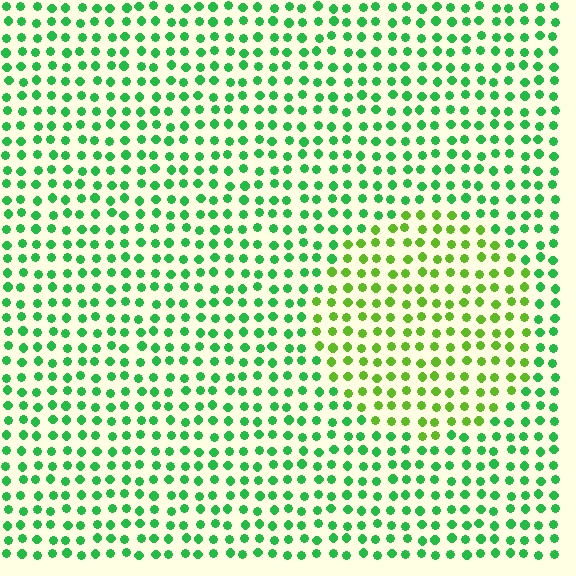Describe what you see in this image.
The image is filled with small green elements in a uniform arrangement. A circle-shaped region is visible where the elements are tinted to a slightly different hue, forming a subtle color boundary.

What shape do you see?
I see a circle.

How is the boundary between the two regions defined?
The boundary is defined purely by a slight shift in hue (about 36 degrees). Spacing, size, and orientation are identical on both sides.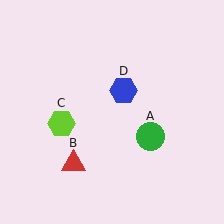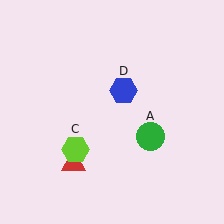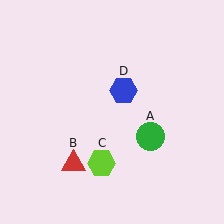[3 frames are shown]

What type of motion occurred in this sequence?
The lime hexagon (object C) rotated counterclockwise around the center of the scene.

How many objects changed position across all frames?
1 object changed position: lime hexagon (object C).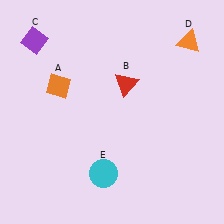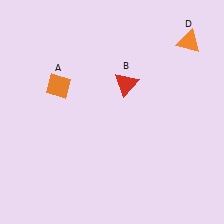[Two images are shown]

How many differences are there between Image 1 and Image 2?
There are 2 differences between the two images.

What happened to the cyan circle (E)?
The cyan circle (E) was removed in Image 2. It was in the bottom-left area of Image 1.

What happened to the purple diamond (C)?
The purple diamond (C) was removed in Image 2. It was in the top-left area of Image 1.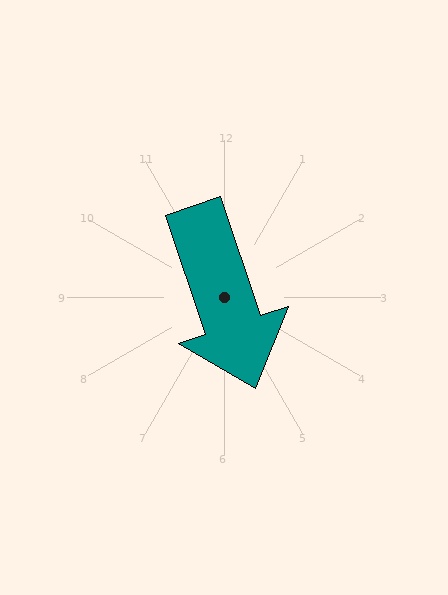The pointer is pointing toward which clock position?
Roughly 5 o'clock.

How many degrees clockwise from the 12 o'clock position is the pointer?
Approximately 161 degrees.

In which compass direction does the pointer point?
South.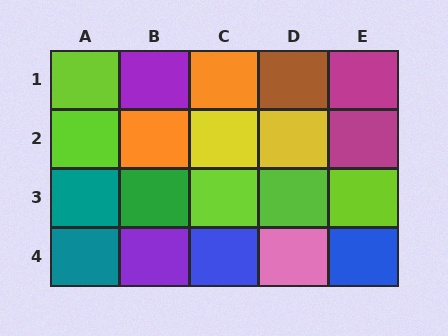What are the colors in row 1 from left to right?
Lime, purple, orange, brown, magenta.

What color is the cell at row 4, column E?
Blue.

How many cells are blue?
2 cells are blue.